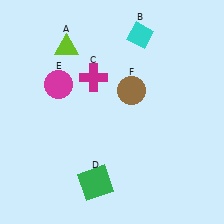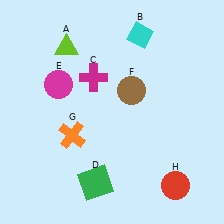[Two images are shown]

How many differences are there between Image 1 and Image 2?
There are 2 differences between the two images.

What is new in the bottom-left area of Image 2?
An orange cross (G) was added in the bottom-left area of Image 2.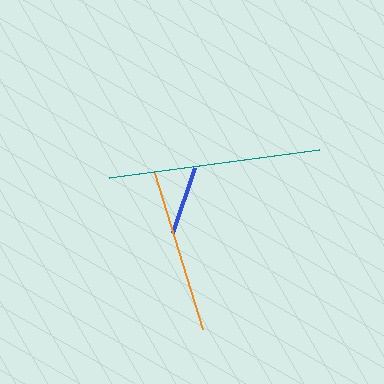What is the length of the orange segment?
The orange segment is approximately 163 pixels long.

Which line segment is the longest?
The teal line is the longest at approximately 211 pixels.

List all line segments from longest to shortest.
From longest to shortest: teal, orange, blue.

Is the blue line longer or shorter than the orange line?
The orange line is longer than the blue line.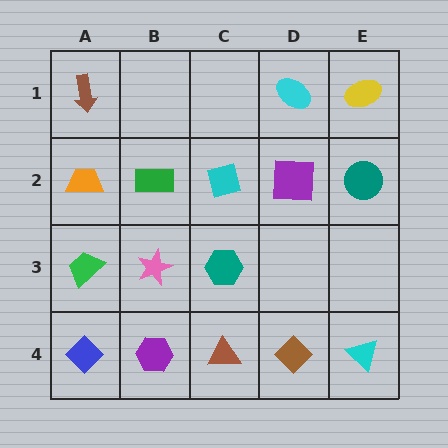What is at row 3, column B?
A pink star.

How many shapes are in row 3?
3 shapes.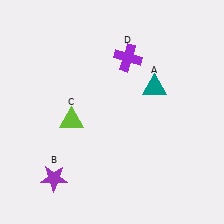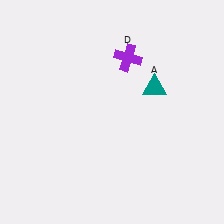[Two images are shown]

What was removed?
The lime triangle (C), the purple star (B) were removed in Image 2.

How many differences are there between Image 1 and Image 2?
There are 2 differences between the two images.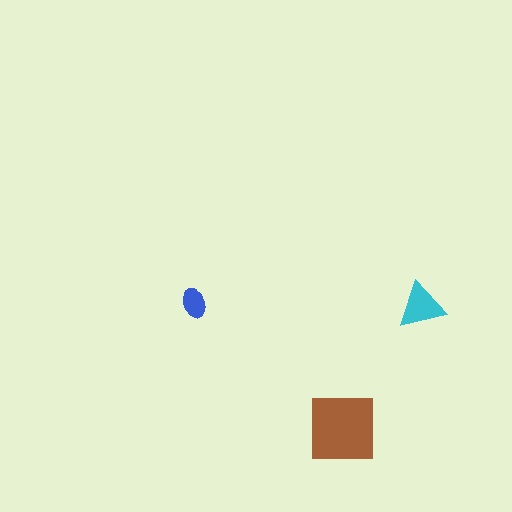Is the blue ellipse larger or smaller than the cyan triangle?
Smaller.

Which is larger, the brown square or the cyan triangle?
The brown square.